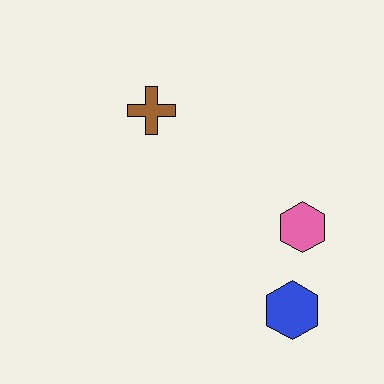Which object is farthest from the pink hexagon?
The brown cross is farthest from the pink hexagon.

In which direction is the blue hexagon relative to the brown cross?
The blue hexagon is below the brown cross.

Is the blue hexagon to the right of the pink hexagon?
No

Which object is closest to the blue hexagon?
The pink hexagon is closest to the blue hexagon.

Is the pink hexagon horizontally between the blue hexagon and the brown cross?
No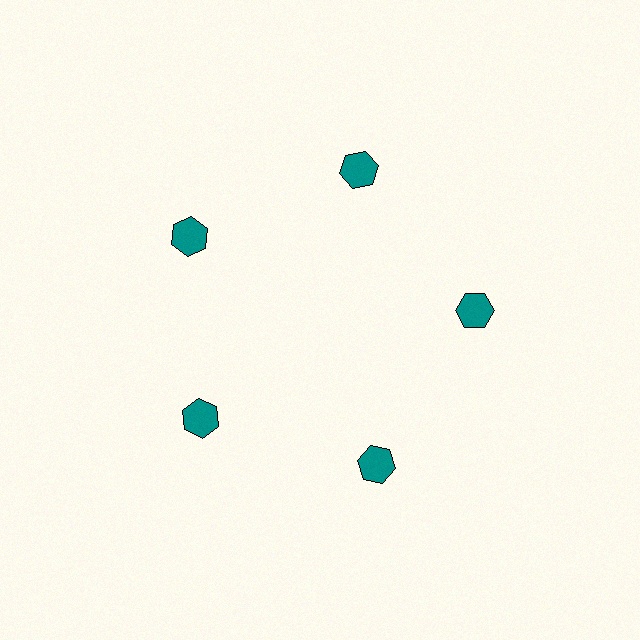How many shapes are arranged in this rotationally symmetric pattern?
There are 5 shapes, arranged in 5 groups of 1.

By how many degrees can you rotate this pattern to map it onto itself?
The pattern maps onto itself every 72 degrees of rotation.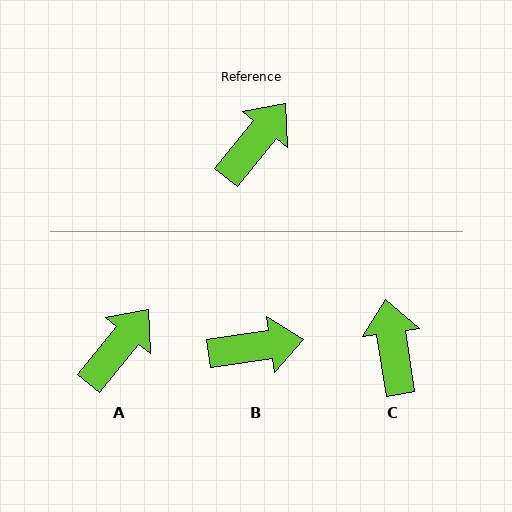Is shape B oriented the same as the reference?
No, it is off by about 43 degrees.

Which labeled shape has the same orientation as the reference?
A.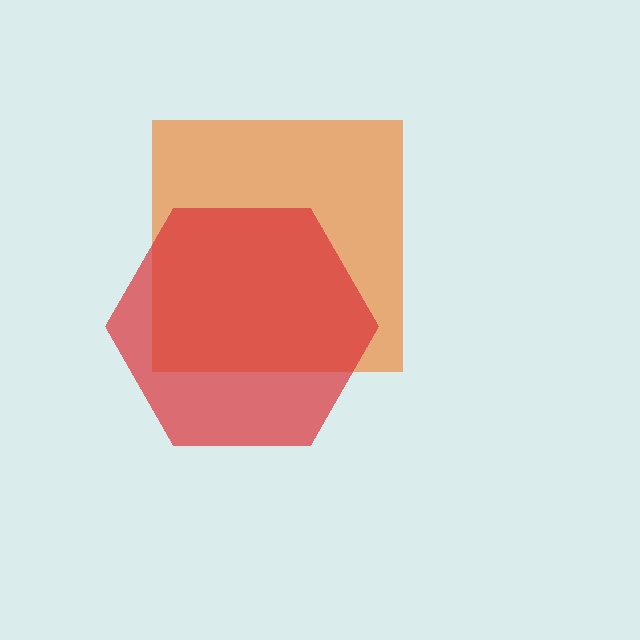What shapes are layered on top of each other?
The layered shapes are: an orange square, a red hexagon.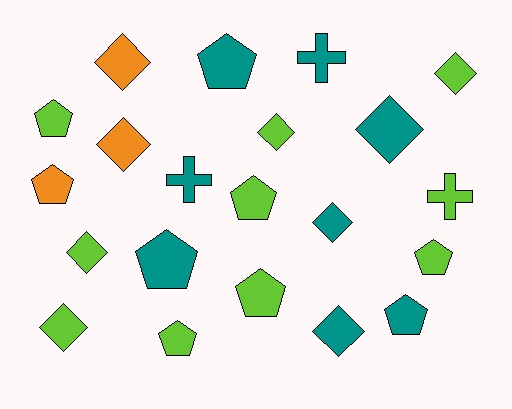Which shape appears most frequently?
Diamond, with 9 objects.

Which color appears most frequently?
Lime, with 10 objects.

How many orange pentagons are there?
There is 1 orange pentagon.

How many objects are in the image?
There are 21 objects.